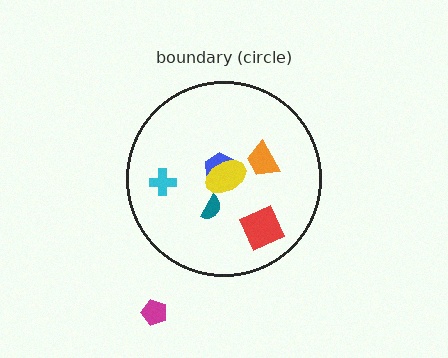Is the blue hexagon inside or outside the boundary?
Inside.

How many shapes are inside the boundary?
6 inside, 1 outside.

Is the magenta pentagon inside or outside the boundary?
Outside.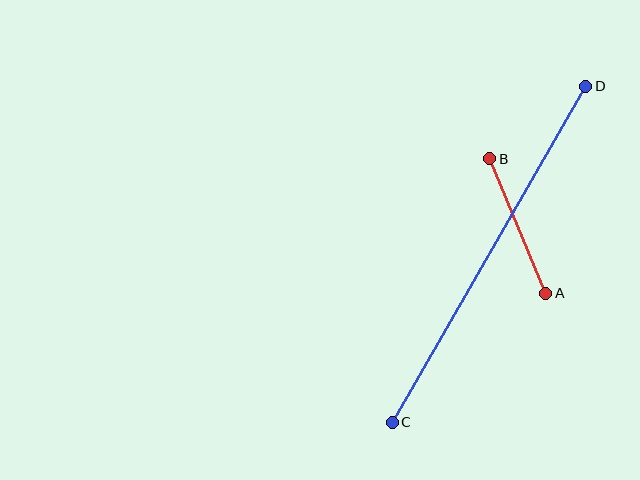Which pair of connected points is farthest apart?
Points C and D are farthest apart.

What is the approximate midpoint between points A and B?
The midpoint is at approximately (518, 226) pixels.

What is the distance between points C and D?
The distance is approximately 388 pixels.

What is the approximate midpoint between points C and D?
The midpoint is at approximately (489, 254) pixels.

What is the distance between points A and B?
The distance is approximately 146 pixels.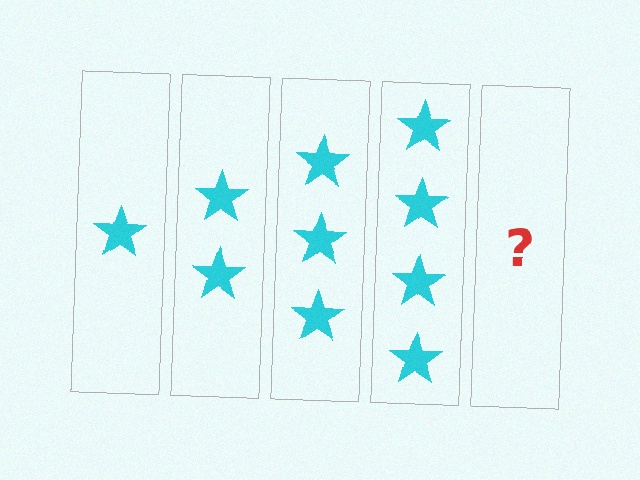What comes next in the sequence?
The next element should be 5 stars.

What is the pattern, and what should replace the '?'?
The pattern is that each step adds one more star. The '?' should be 5 stars.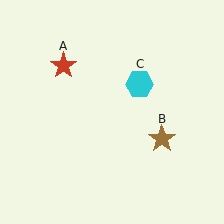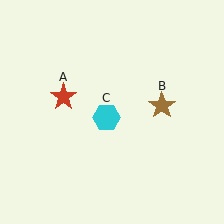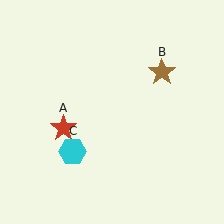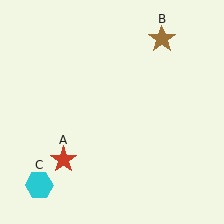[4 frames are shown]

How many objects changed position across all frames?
3 objects changed position: red star (object A), brown star (object B), cyan hexagon (object C).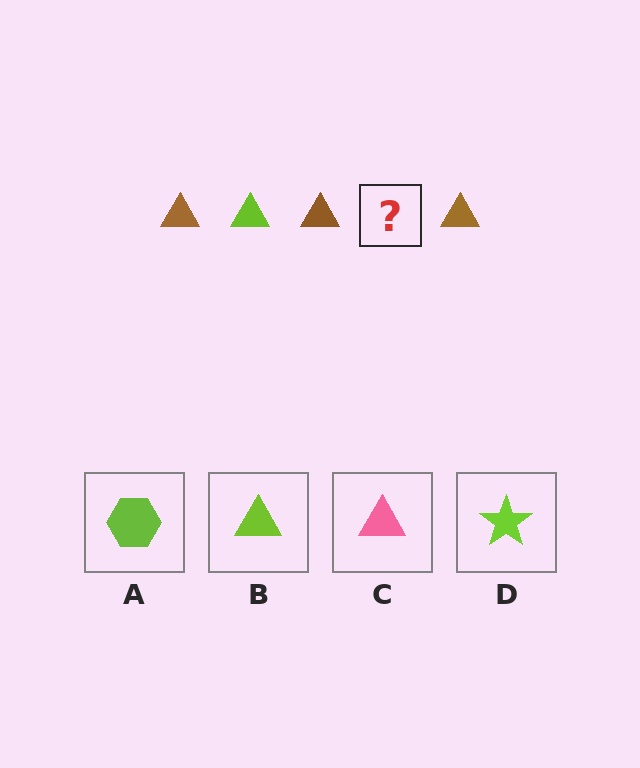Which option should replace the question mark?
Option B.